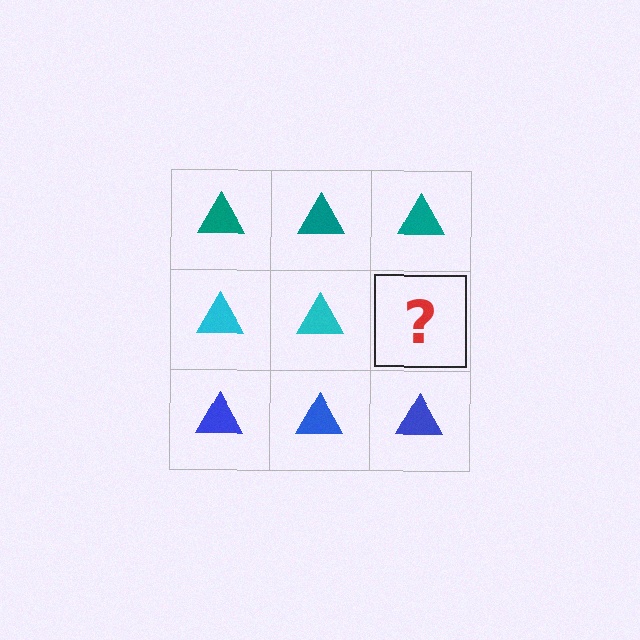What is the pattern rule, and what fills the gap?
The rule is that each row has a consistent color. The gap should be filled with a cyan triangle.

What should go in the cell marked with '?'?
The missing cell should contain a cyan triangle.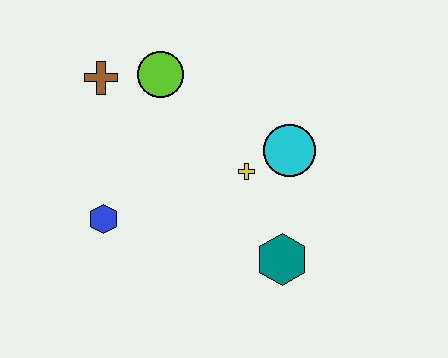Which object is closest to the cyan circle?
The yellow cross is closest to the cyan circle.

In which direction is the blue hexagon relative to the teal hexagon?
The blue hexagon is to the left of the teal hexagon.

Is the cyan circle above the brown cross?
No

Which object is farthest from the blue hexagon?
The cyan circle is farthest from the blue hexagon.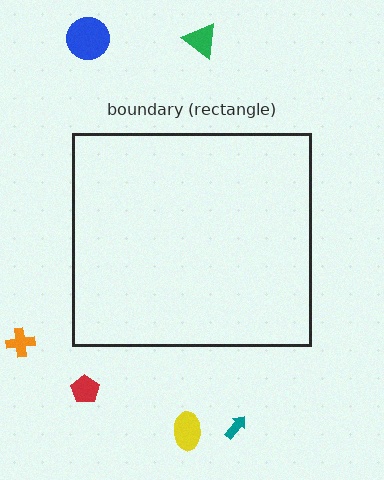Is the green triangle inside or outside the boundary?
Outside.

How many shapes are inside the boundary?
0 inside, 6 outside.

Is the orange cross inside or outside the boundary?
Outside.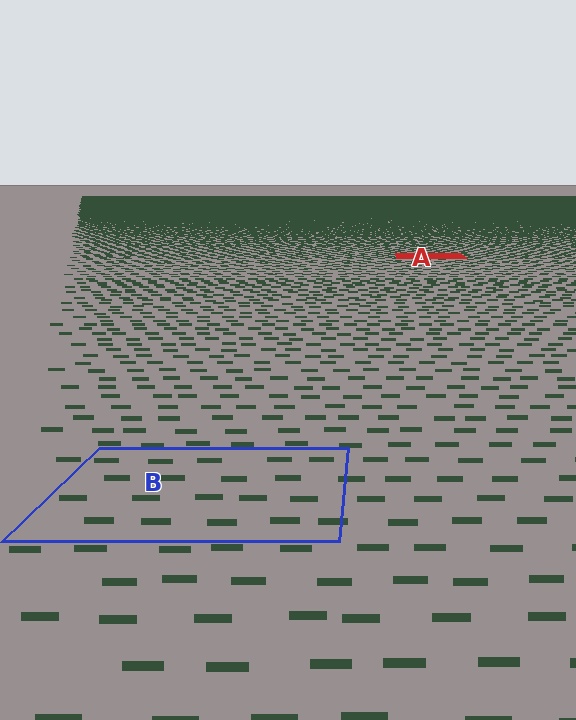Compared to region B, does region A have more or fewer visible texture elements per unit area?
Region A has more texture elements per unit area — they are packed more densely because it is farther away.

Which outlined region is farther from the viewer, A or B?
Region A is farther from the viewer — the texture elements inside it appear smaller and more densely packed.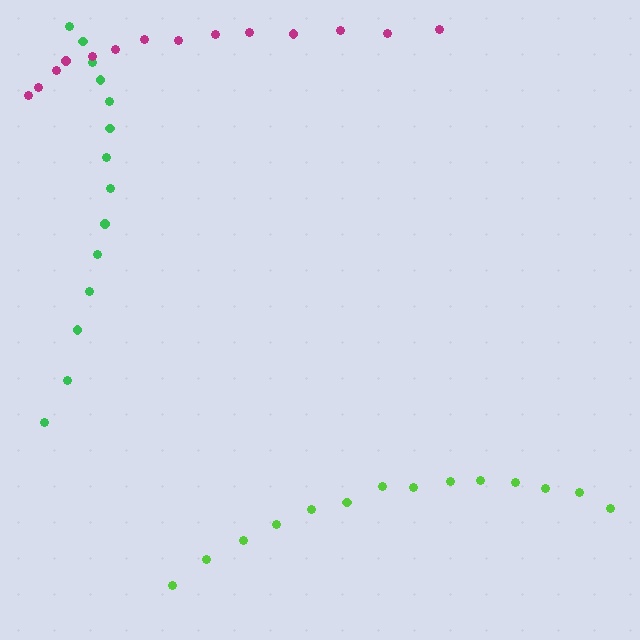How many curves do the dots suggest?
There are 3 distinct paths.